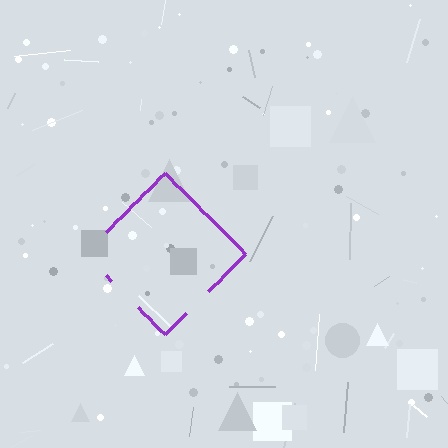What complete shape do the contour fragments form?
The contour fragments form a diamond.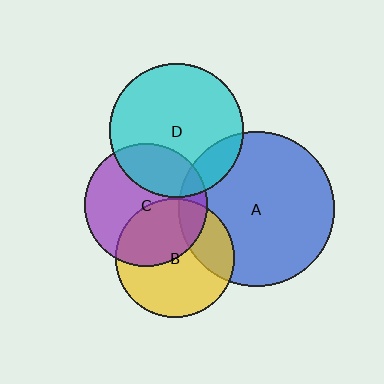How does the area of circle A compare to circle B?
Approximately 1.7 times.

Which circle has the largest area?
Circle A (blue).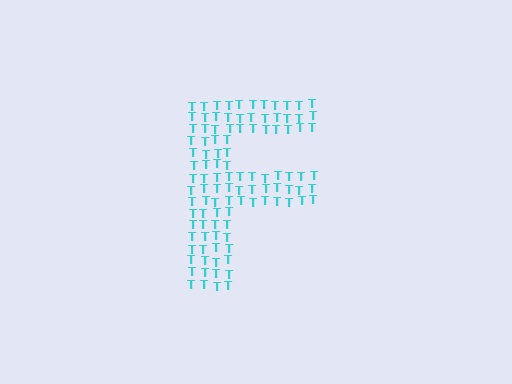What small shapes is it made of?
It is made of small letter T's.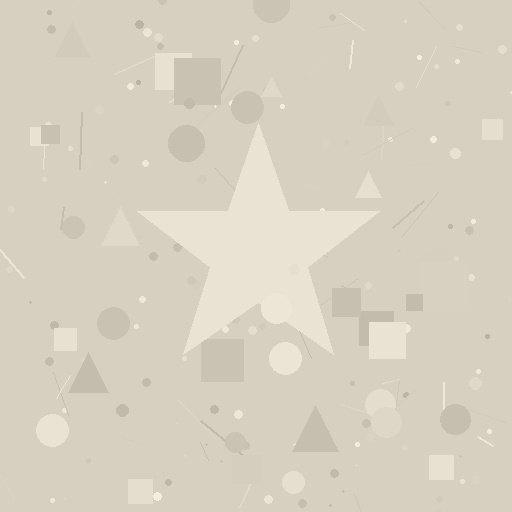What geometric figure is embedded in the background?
A star is embedded in the background.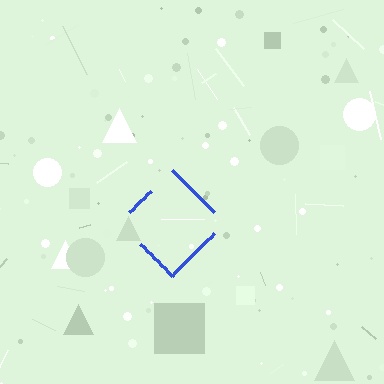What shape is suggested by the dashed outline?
The dashed outline suggests a diamond.